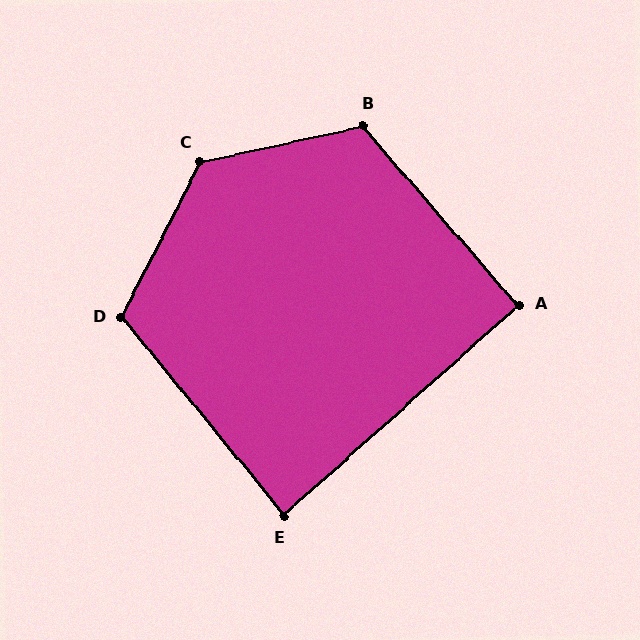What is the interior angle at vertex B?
Approximately 118 degrees (obtuse).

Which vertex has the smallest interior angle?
E, at approximately 88 degrees.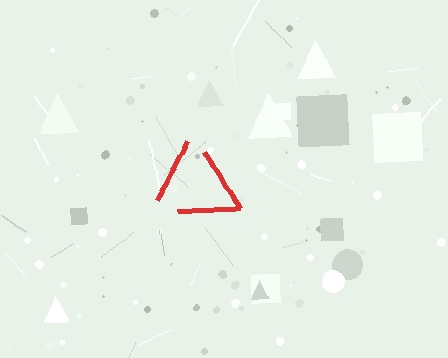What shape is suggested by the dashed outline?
The dashed outline suggests a triangle.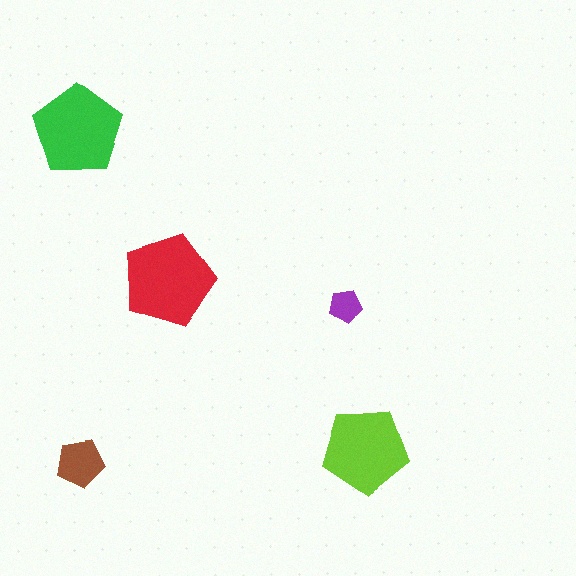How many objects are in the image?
There are 5 objects in the image.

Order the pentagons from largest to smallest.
the red one, the green one, the lime one, the brown one, the purple one.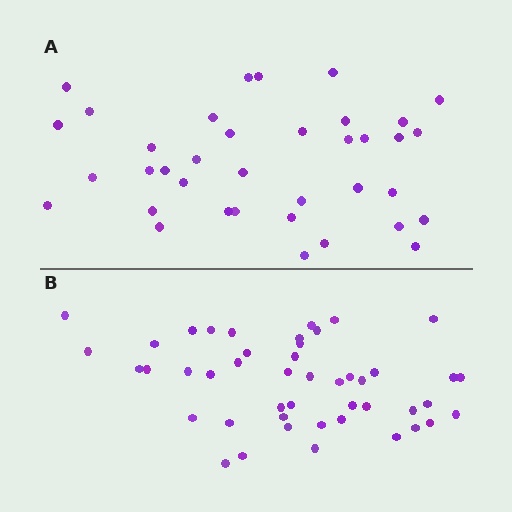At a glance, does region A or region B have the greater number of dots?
Region B (the bottom region) has more dots.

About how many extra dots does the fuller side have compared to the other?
Region B has roughly 8 or so more dots than region A.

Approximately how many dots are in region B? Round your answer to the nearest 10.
About 50 dots. (The exact count is 46, which rounds to 50.)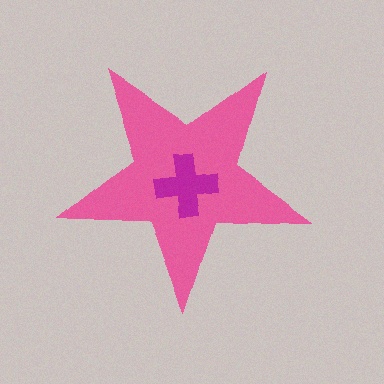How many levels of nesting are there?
2.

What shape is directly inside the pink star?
The magenta cross.